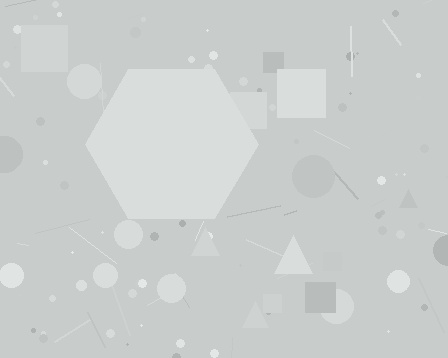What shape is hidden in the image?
A hexagon is hidden in the image.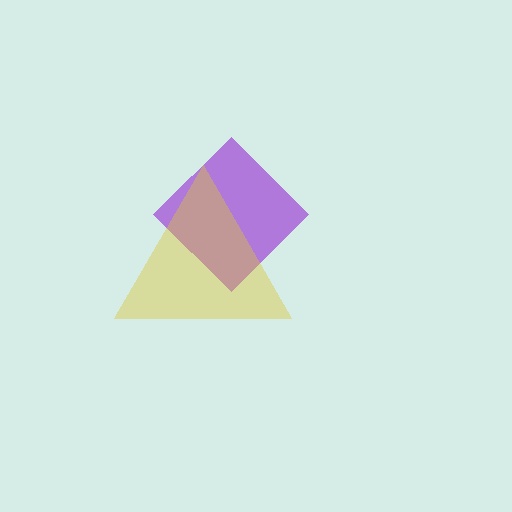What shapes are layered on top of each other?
The layered shapes are: a purple diamond, a yellow triangle.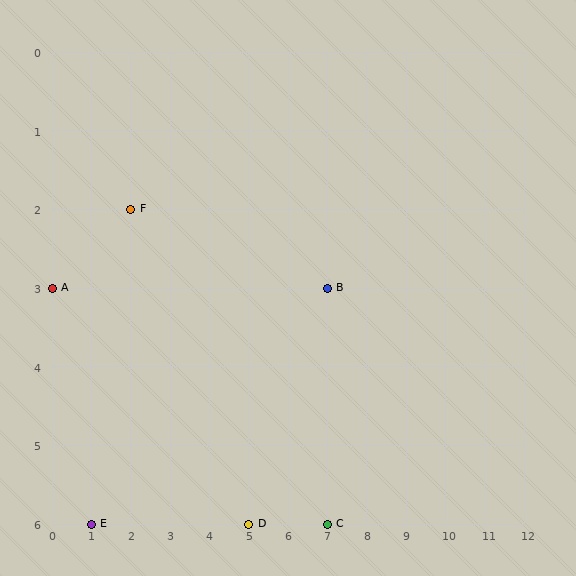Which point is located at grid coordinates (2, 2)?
Point F is at (2, 2).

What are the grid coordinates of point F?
Point F is at grid coordinates (2, 2).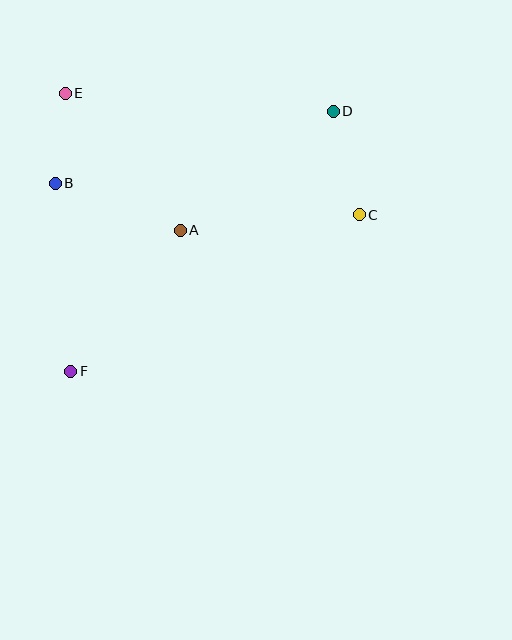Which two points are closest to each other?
Points B and E are closest to each other.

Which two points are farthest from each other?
Points D and F are farthest from each other.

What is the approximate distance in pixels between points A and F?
The distance between A and F is approximately 179 pixels.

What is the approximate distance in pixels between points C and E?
The distance between C and E is approximately 318 pixels.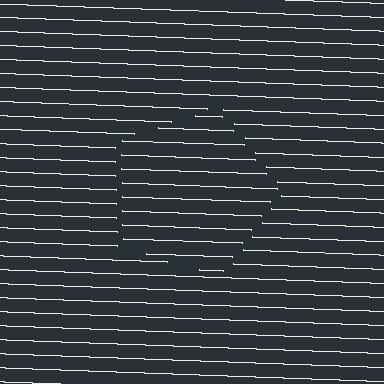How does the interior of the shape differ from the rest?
The interior of the shape contains the same grating, shifted by half a period — the contour is defined by the phase discontinuity where line-ends from the inner and outer gratings abut.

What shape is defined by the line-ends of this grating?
An illusory pentagon. The interior of the shape contains the same grating, shifted by half a period — the contour is defined by the phase discontinuity where line-ends from the inner and outer gratings abut.